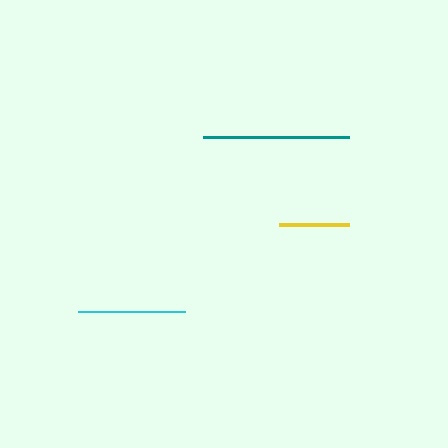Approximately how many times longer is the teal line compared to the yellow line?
The teal line is approximately 2.1 times the length of the yellow line.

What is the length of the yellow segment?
The yellow segment is approximately 70 pixels long.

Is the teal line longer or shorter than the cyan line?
The teal line is longer than the cyan line.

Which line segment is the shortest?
The yellow line is the shortest at approximately 70 pixels.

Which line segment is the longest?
The teal line is the longest at approximately 146 pixels.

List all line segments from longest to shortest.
From longest to shortest: teal, cyan, yellow.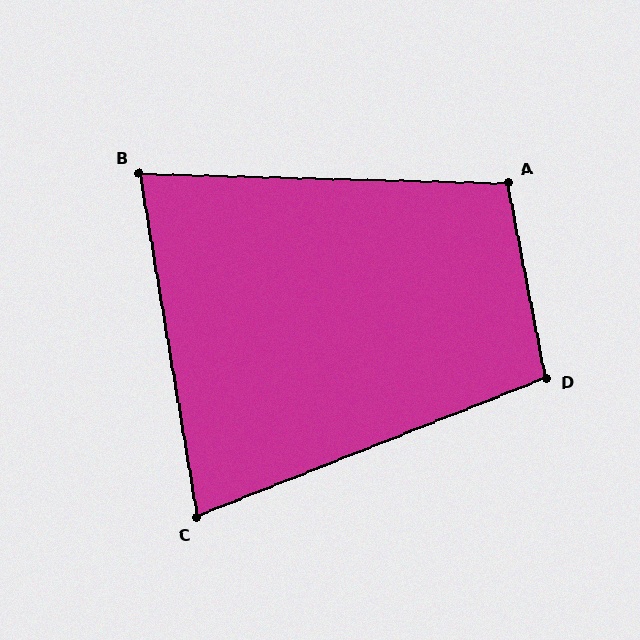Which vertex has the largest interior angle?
A, at approximately 102 degrees.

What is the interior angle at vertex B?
Approximately 79 degrees (acute).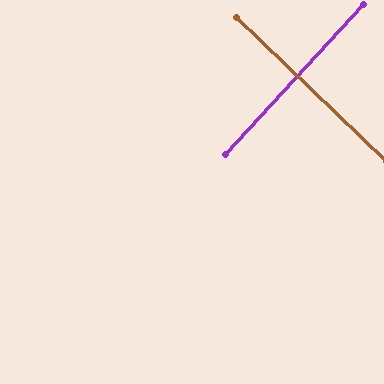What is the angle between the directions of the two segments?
Approximately 89 degrees.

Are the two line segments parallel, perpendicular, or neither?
Perpendicular — they meet at approximately 89°.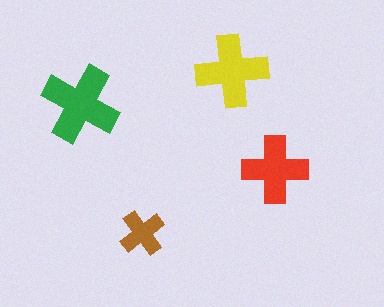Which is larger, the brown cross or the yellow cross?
The yellow one.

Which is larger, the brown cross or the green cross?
The green one.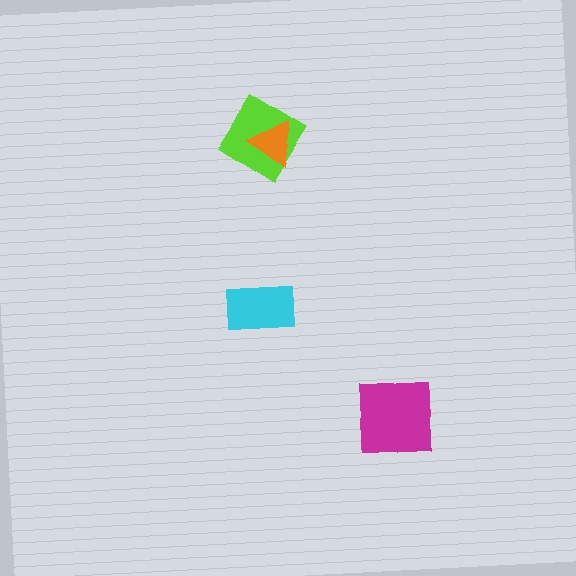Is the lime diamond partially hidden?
Yes, it is partially covered by another shape.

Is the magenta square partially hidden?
No, no other shape covers it.